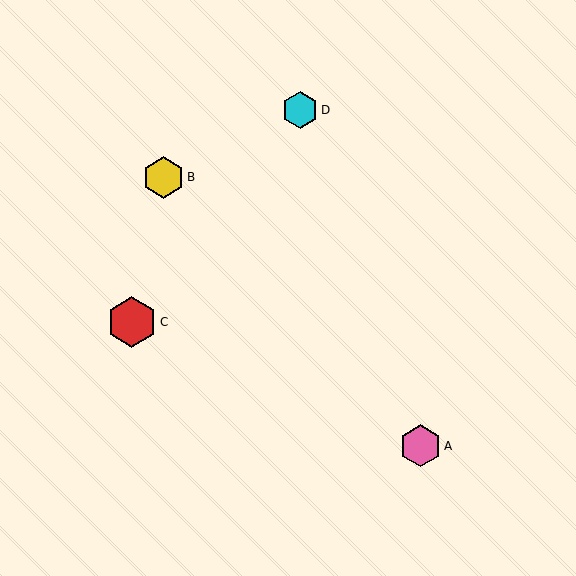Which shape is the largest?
The red hexagon (labeled C) is the largest.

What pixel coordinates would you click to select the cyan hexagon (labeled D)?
Click at (300, 110) to select the cyan hexagon D.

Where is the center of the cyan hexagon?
The center of the cyan hexagon is at (300, 110).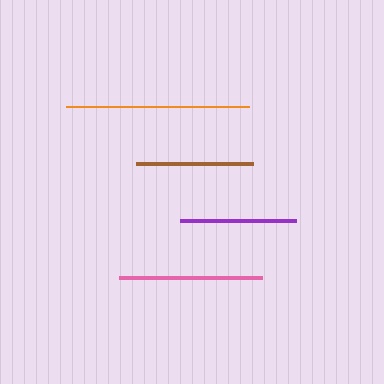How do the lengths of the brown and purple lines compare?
The brown and purple lines are approximately the same length.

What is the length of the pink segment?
The pink segment is approximately 143 pixels long.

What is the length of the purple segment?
The purple segment is approximately 116 pixels long.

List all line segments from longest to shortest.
From longest to shortest: orange, pink, brown, purple.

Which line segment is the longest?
The orange line is the longest at approximately 183 pixels.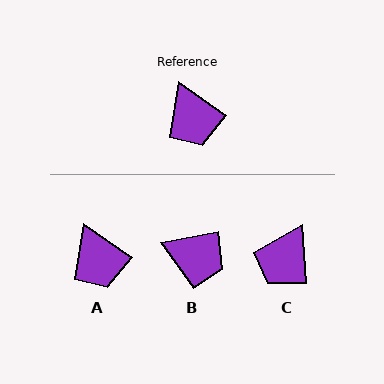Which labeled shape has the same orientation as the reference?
A.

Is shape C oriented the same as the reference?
No, it is off by about 51 degrees.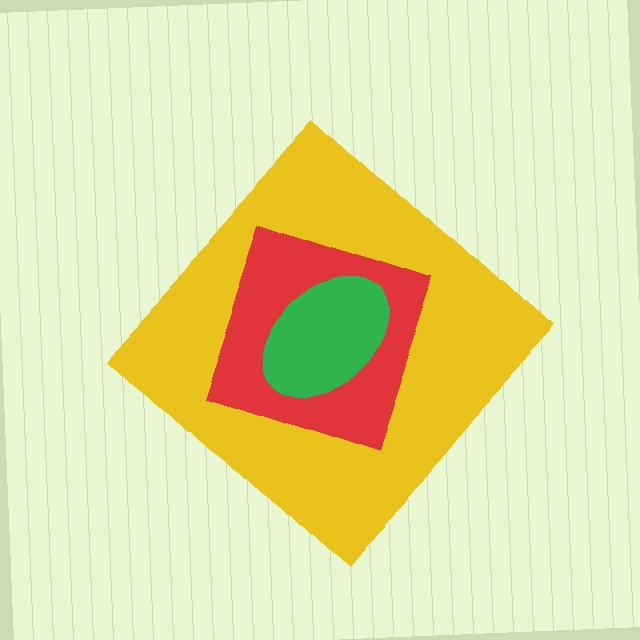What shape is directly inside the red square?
The green ellipse.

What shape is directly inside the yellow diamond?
The red square.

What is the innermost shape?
The green ellipse.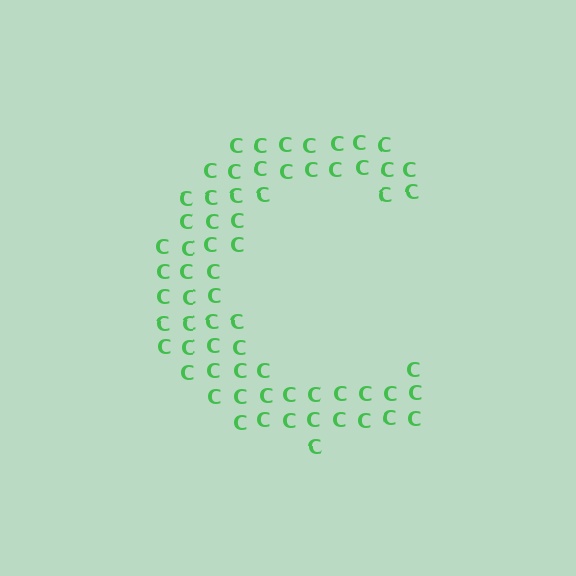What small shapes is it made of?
It is made of small letter C's.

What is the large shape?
The large shape is the letter C.